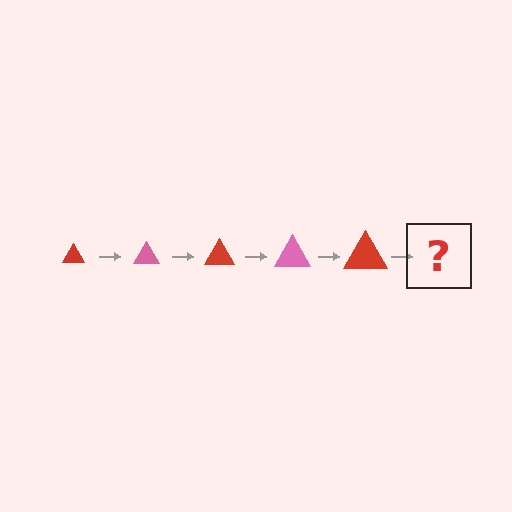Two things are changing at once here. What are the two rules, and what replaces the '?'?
The two rules are that the triangle grows larger each step and the color cycles through red and pink. The '?' should be a pink triangle, larger than the previous one.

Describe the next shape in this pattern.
It should be a pink triangle, larger than the previous one.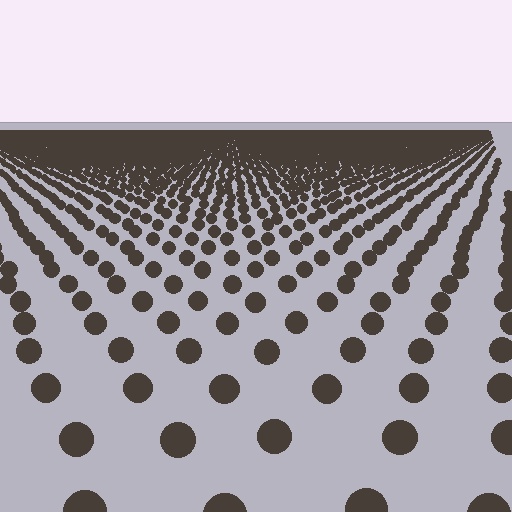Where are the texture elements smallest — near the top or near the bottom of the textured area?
Near the top.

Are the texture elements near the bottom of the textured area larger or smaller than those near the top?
Larger. Near the bottom, elements are closer to the viewer and appear at a bigger on-screen size.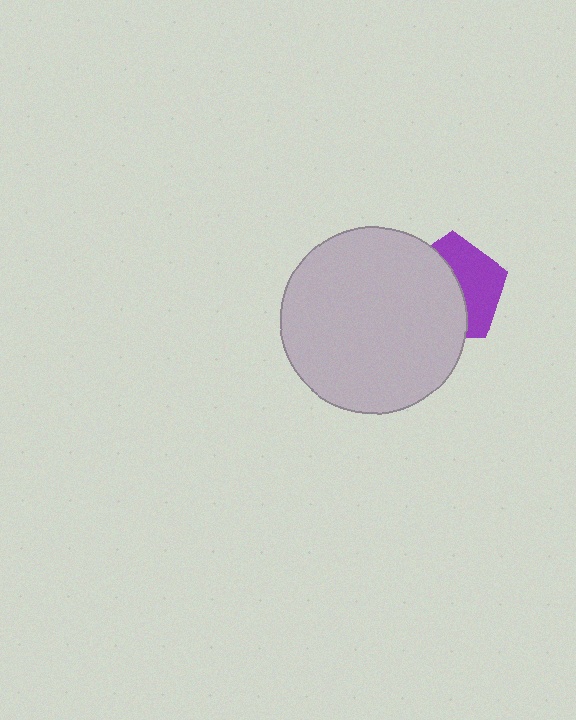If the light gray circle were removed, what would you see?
You would see the complete purple pentagon.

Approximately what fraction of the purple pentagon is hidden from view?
Roughly 55% of the purple pentagon is hidden behind the light gray circle.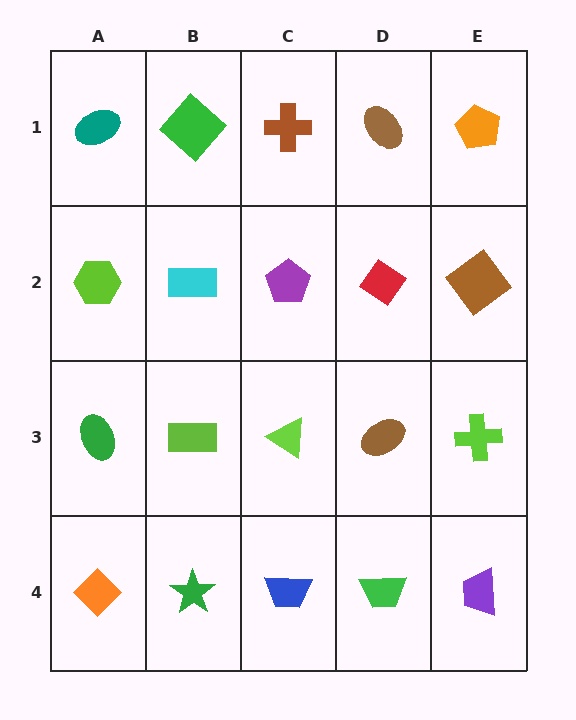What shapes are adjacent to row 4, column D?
A brown ellipse (row 3, column D), a blue trapezoid (row 4, column C), a purple trapezoid (row 4, column E).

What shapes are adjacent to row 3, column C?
A purple pentagon (row 2, column C), a blue trapezoid (row 4, column C), a lime rectangle (row 3, column B), a brown ellipse (row 3, column D).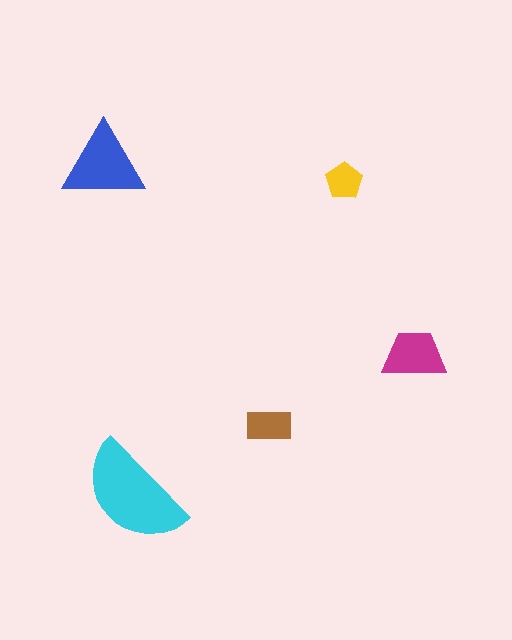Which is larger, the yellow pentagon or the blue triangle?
The blue triangle.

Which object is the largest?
The cyan semicircle.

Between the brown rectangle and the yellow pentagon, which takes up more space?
The brown rectangle.